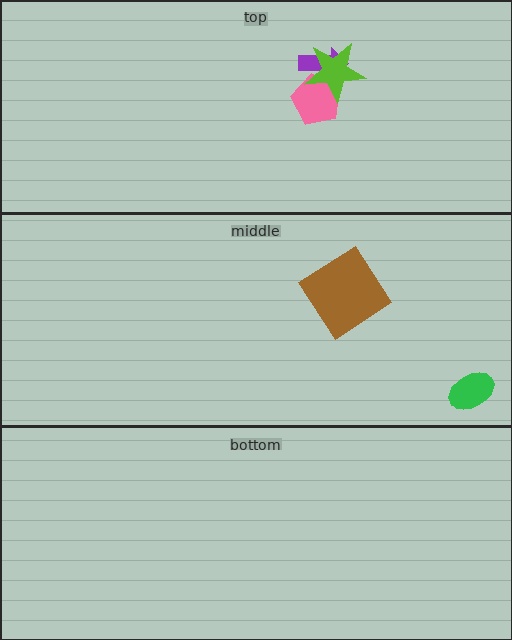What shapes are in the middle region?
The brown diamond, the green ellipse.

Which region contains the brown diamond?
The middle region.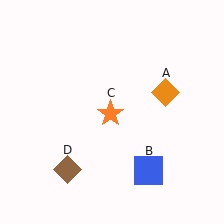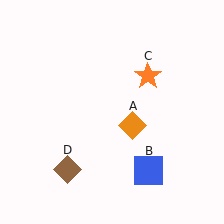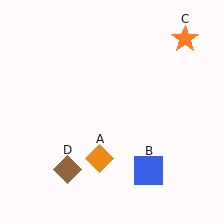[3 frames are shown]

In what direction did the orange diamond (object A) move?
The orange diamond (object A) moved down and to the left.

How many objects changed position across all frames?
2 objects changed position: orange diamond (object A), orange star (object C).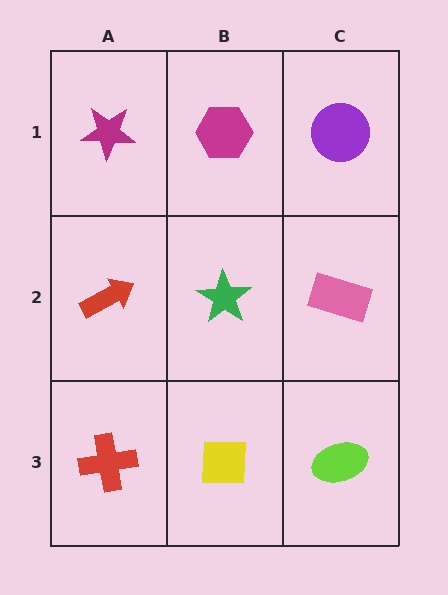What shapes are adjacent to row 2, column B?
A magenta hexagon (row 1, column B), a yellow square (row 3, column B), a red arrow (row 2, column A), a pink rectangle (row 2, column C).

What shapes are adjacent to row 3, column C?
A pink rectangle (row 2, column C), a yellow square (row 3, column B).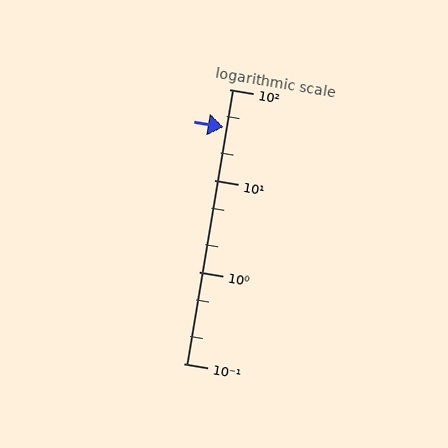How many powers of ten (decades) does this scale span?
The scale spans 3 decades, from 0.1 to 100.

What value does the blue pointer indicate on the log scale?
The pointer indicates approximately 38.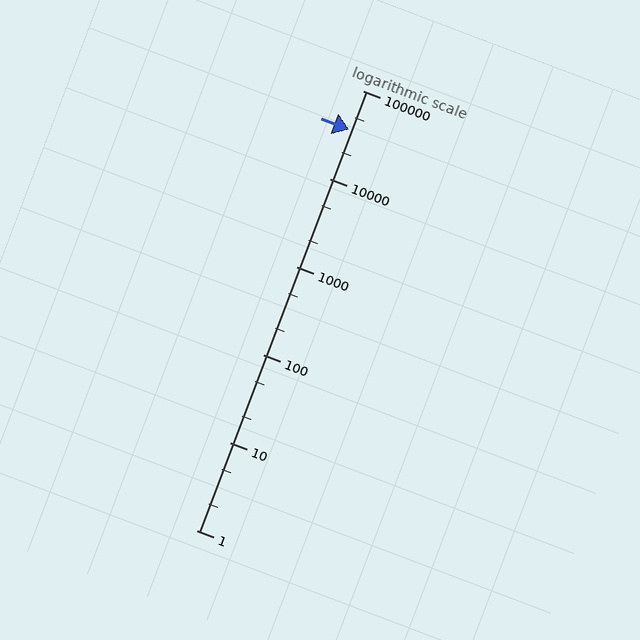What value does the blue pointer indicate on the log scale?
The pointer indicates approximately 36000.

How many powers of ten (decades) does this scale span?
The scale spans 5 decades, from 1 to 100000.